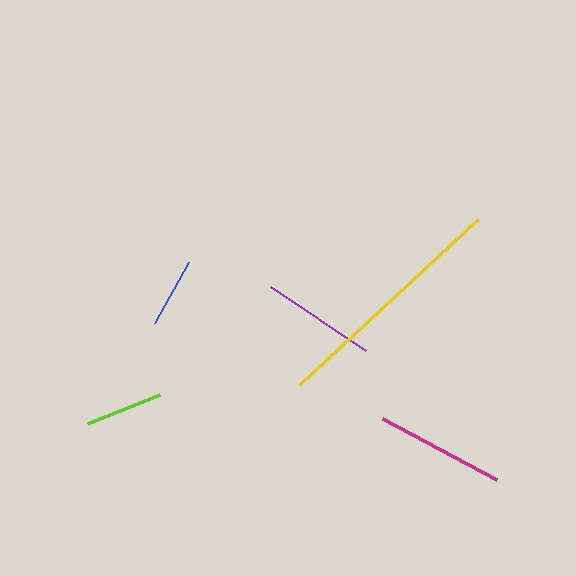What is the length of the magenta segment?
The magenta segment is approximately 129 pixels long.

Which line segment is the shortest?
The blue line is the shortest at approximately 70 pixels.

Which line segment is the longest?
The yellow line is the longest at approximately 244 pixels.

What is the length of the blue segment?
The blue segment is approximately 70 pixels long.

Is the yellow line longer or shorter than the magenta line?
The yellow line is longer than the magenta line.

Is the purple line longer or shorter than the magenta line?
The magenta line is longer than the purple line.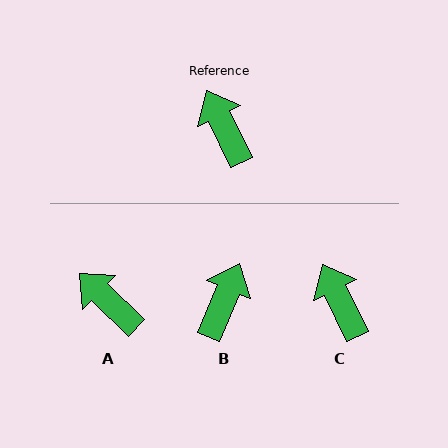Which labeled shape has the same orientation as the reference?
C.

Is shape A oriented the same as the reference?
No, it is off by about 20 degrees.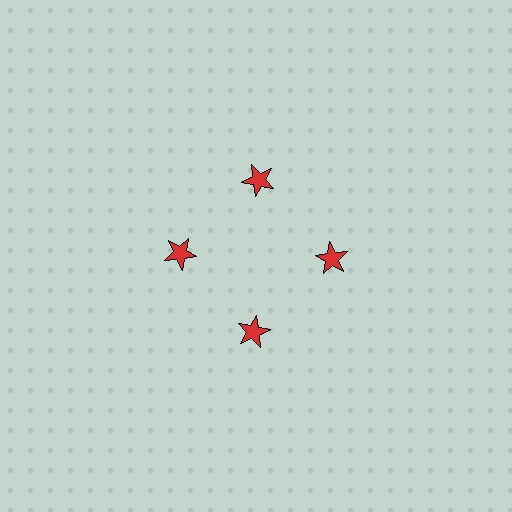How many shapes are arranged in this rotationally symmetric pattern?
There are 4 shapes, arranged in 4 groups of 1.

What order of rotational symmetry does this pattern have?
This pattern has 4-fold rotational symmetry.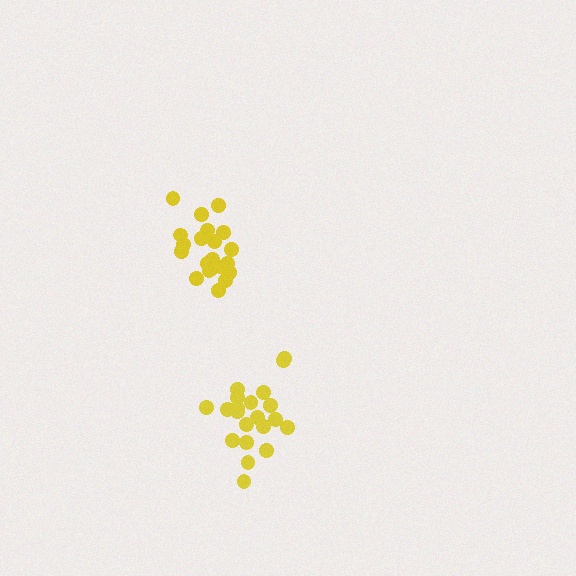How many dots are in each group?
Group 1: 21 dots, Group 2: 21 dots (42 total).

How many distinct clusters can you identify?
There are 2 distinct clusters.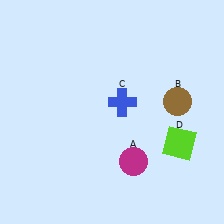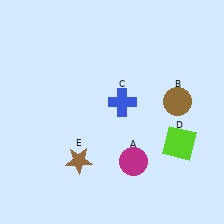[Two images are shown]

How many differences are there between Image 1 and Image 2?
There is 1 difference between the two images.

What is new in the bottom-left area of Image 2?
A brown star (E) was added in the bottom-left area of Image 2.